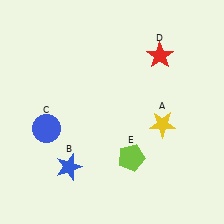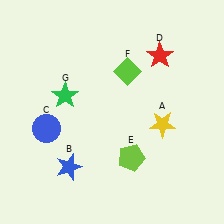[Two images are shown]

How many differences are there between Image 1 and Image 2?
There are 2 differences between the two images.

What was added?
A lime diamond (F), a green star (G) were added in Image 2.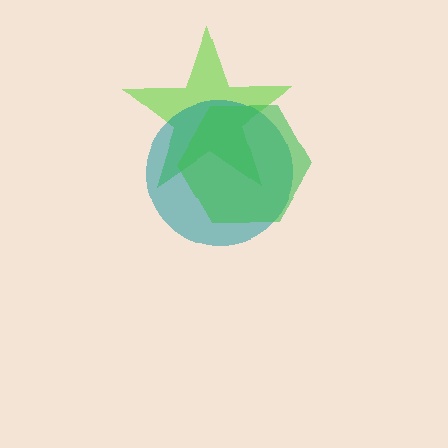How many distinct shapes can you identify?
There are 3 distinct shapes: a lime star, a teal circle, a green hexagon.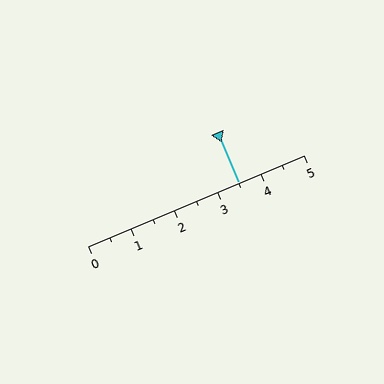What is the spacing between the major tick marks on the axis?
The major ticks are spaced 1 apart.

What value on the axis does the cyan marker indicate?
The marker indicates approximately 3.5.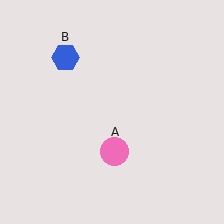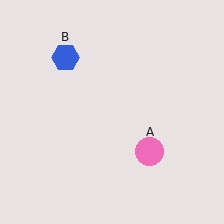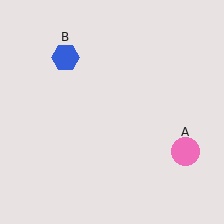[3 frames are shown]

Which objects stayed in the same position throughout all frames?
Blue hexagon (object B) remained stationary.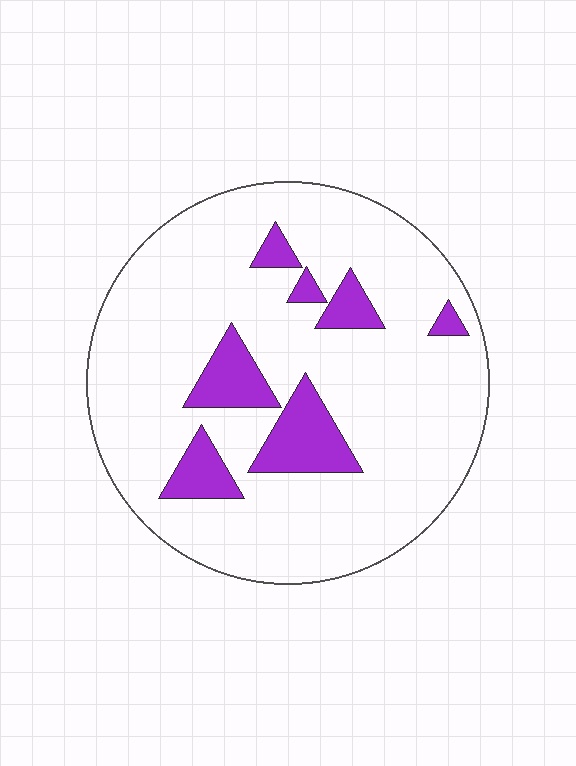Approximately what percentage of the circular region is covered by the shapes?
Approximately 15%.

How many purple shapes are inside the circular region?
7.